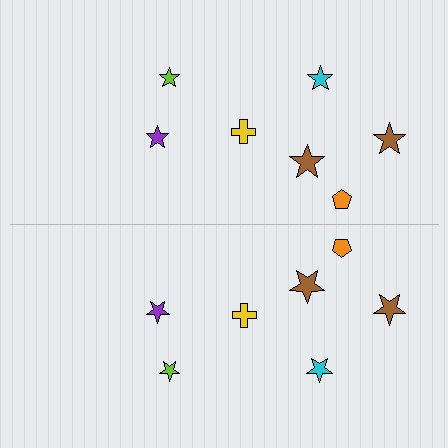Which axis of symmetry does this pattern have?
The pattern has a horizontal axis of symmetry running through the center of the image.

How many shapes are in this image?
There are 14 shapes in this image.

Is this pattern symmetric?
Yes, this pattern has bilateral (reflection) symmetry.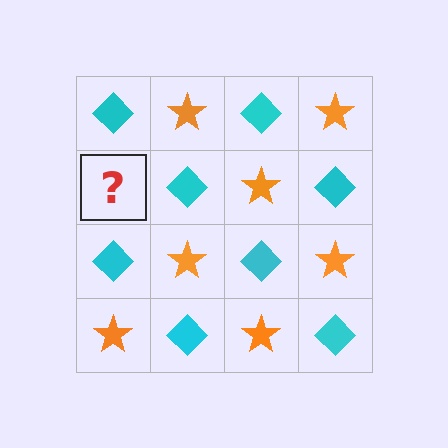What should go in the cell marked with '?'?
The missing cell should contain an orange star.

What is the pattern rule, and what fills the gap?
The rule is that it alternates cyan diamond and orange star in a checkerboard pattern. The gap should be filled with an orange star.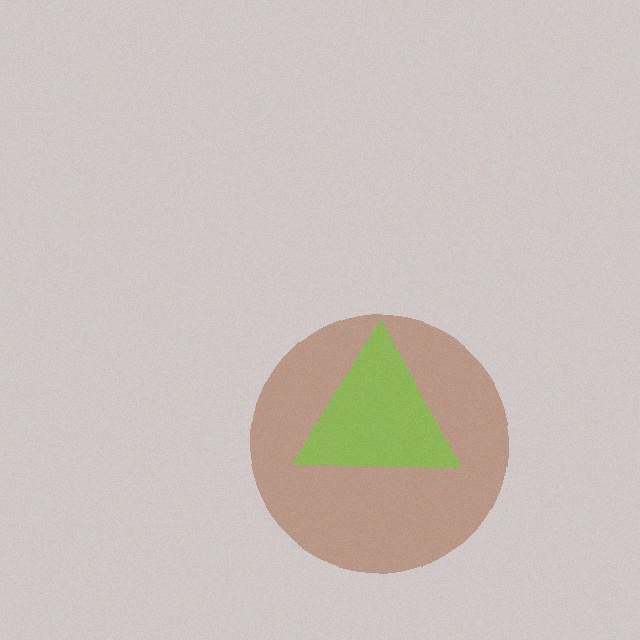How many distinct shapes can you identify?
There are 2 distinct shapes: a brown circle, a lime triangle.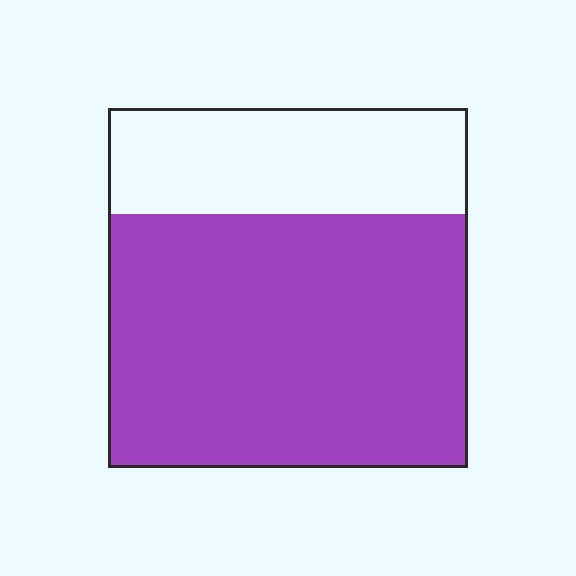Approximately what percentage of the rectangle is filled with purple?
Approximately 70%.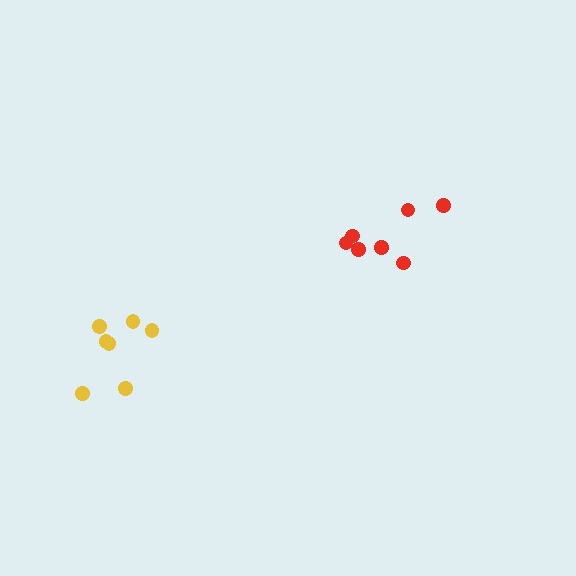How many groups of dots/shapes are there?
There are 2 groups.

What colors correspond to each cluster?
The clusters are colored: yellow, red.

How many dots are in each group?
Group 1: 7 dots, Group 2: 7 dots (14 total).